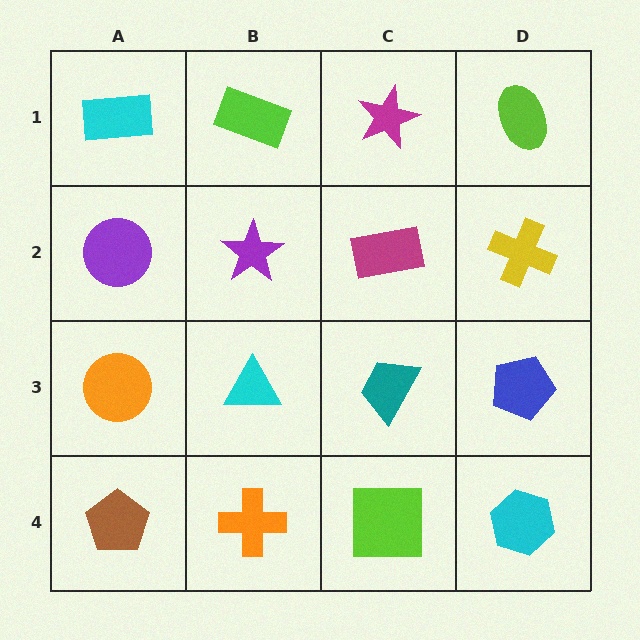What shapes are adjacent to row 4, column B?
A cyan triangle (row 3, column B), a brown pentagon (row 4, column A), a lime square (row 4, column C).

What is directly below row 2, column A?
An orange circle.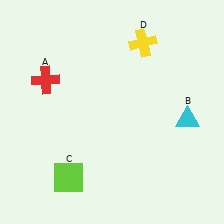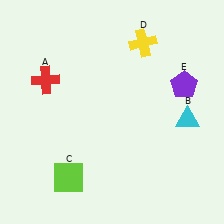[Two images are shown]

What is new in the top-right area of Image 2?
A purple pentagon (E) was added in the top-right area of Image 2.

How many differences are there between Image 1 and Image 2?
There is 1 difference between the two images.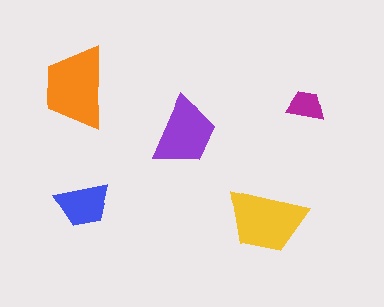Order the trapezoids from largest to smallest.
the orange one, the yellow one, the purple one, the blue one, the magenta one.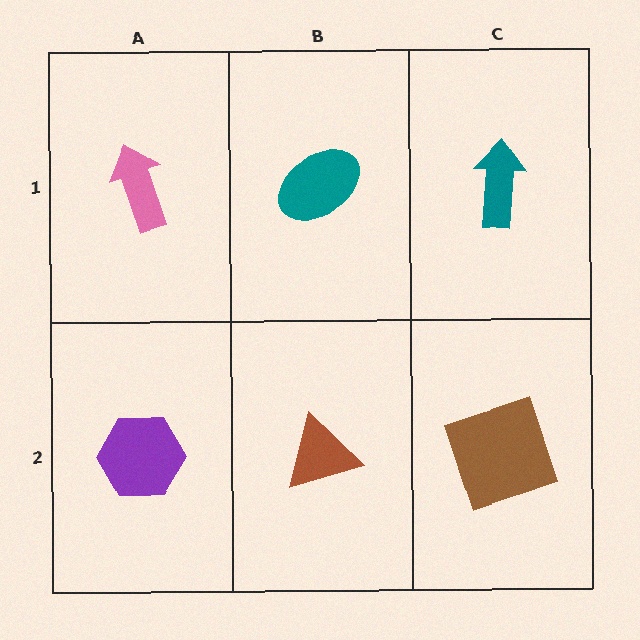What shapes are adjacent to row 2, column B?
A teal ellipse (row 1, column B), a purple hexagon (row 2, column A), a brown square (row 2, column C).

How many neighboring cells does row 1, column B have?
3.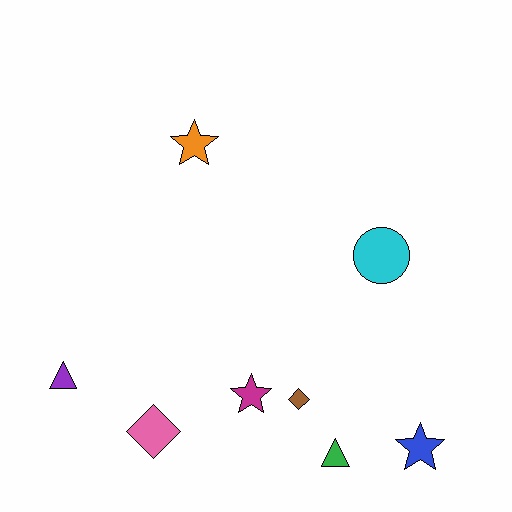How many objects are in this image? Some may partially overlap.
There are 8 objects.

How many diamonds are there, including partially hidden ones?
There are 2 diamonds.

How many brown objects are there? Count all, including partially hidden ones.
There is 1 brown object.